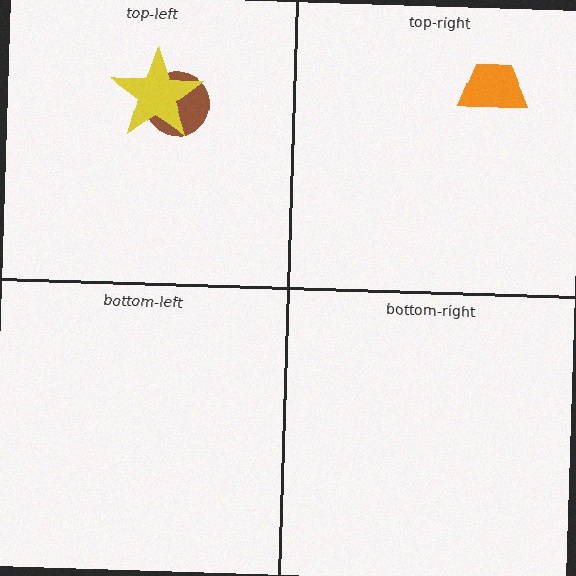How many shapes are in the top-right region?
1.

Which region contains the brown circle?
The top-left region.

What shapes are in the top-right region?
The orange trapezoid.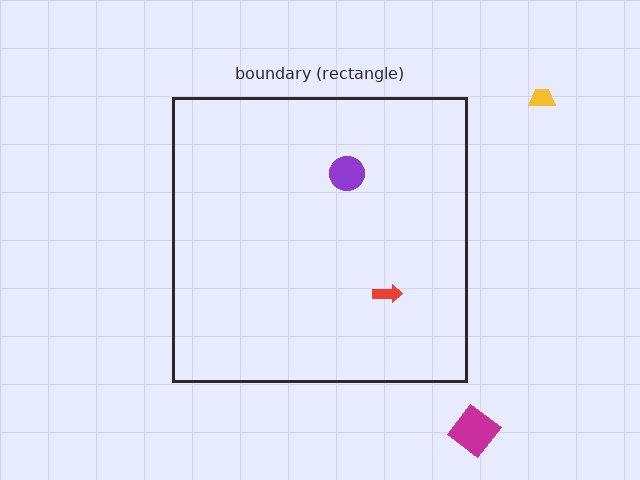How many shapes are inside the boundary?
2 inside, 2 outside.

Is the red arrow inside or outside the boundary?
Inside.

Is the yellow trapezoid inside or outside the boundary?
Outside.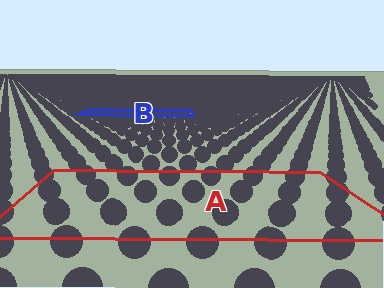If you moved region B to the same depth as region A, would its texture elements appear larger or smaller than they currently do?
They would appear larger. At a closer depth, the same texture elements are projected at a bigger on-screen size.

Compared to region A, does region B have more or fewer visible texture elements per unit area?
Region B has more texture elements per unit area — they are packed more densely because it is farther away.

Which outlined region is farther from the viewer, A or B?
Region B is farther from the viewer — the texture elements inside it appear smaller and more densely packed.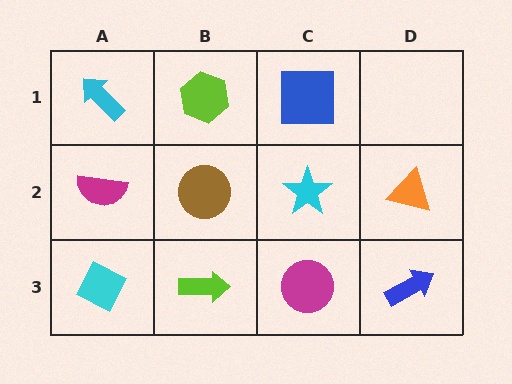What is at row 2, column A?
A magenta semicircle.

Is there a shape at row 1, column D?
No, that cell is empty.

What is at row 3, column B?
A lime arrow.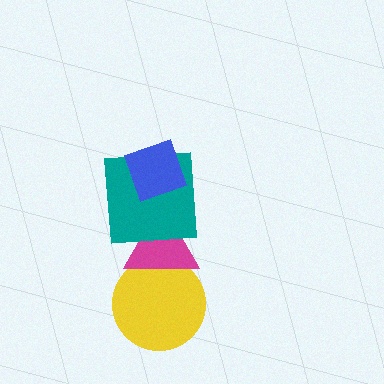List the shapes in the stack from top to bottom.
From top to bottom: the blue diamond, the teal square, the magenta triangle, the yellow circle.